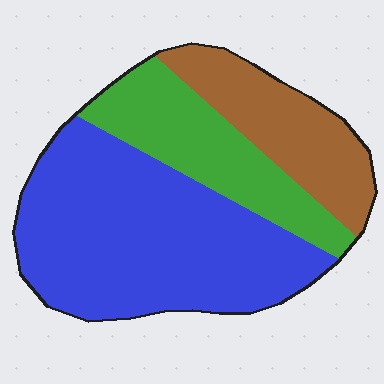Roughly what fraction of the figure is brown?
Brown takes up between a sixth and a third of the figure.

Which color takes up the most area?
Blue, at roughly 55%.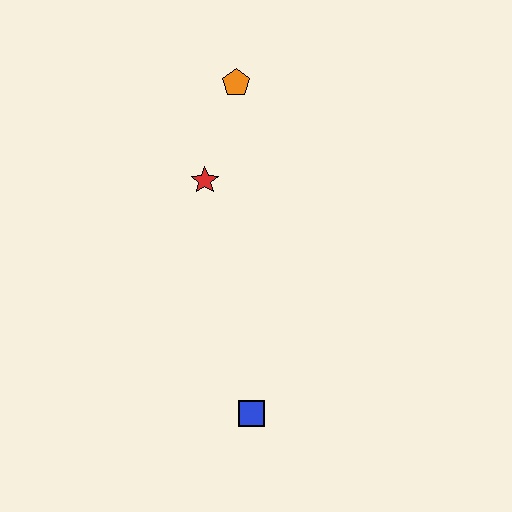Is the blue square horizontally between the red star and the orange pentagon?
No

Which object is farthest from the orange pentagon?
The blue square is farthest from the orange pentagon.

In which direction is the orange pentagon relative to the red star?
The orange pentagon is above the red star.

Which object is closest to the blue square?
The red star is closest to the blue square.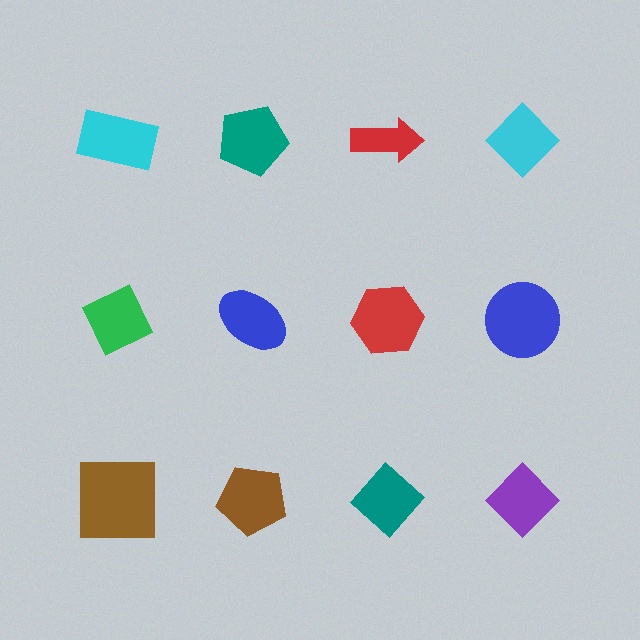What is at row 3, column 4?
A purple diamond.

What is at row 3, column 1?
A brown square.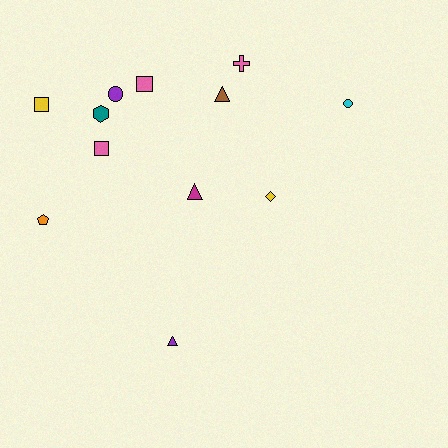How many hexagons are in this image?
There is 1 hexagon.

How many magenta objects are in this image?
There is 1 magenta object.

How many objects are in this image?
There are 12 objects.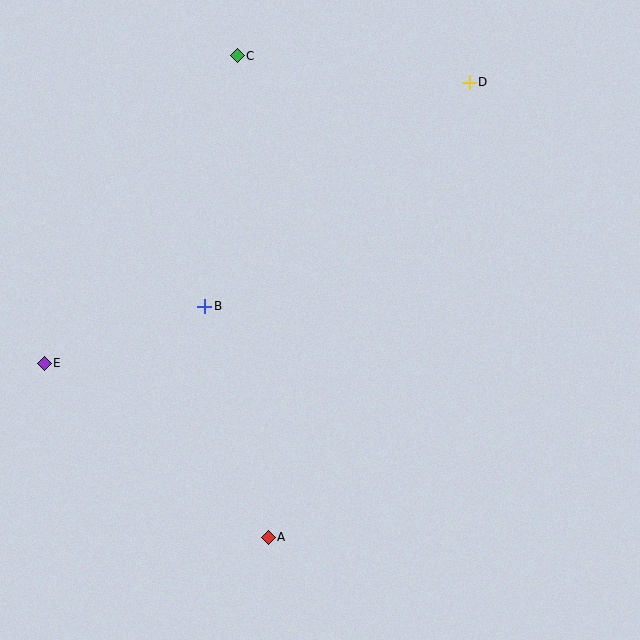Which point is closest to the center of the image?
Point B at (205, 306) is closest to the center.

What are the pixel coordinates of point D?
Point D is at (469, 82).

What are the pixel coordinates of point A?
Point A is at (268, 537).